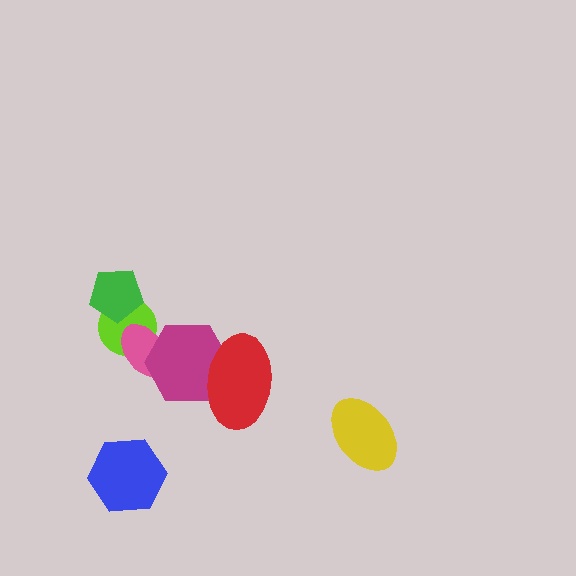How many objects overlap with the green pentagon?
1 object overlaps with the green pentagon.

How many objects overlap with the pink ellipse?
2 objects overlap with the pink ellipse.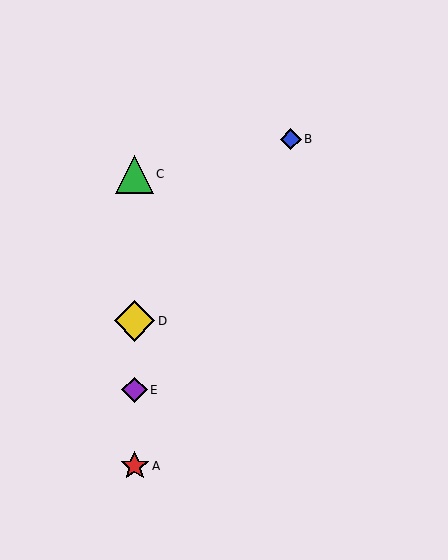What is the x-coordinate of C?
Object C is at x≈135.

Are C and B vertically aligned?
No, C is at x≈135 and B is at x≈291.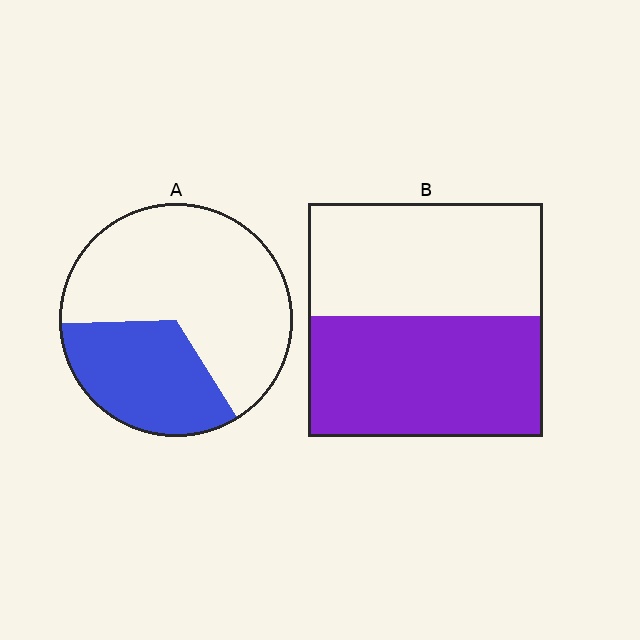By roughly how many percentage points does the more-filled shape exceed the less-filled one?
By roughly 20 percentage points (B over A).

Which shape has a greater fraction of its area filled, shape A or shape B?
Shape B.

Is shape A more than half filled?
No.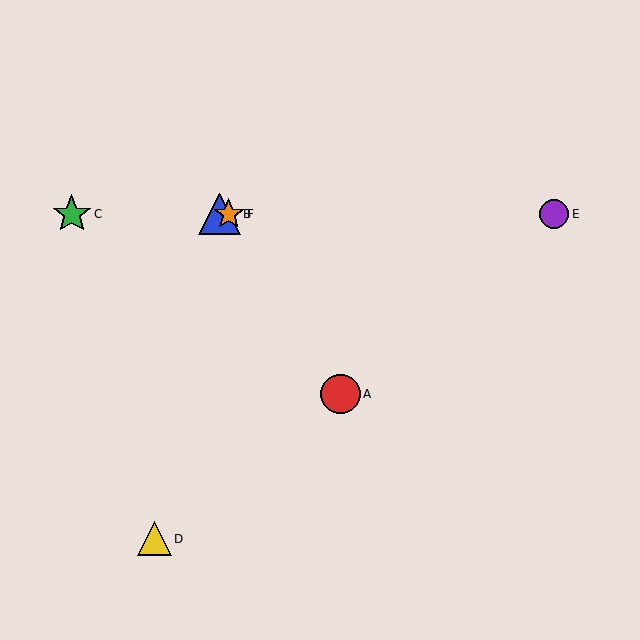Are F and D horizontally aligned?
No, F is at y≈214 and D is at y≈539.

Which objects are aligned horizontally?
Objects B, C, E, F are aligned horizontally.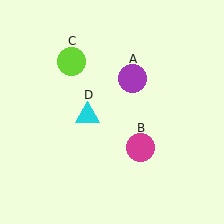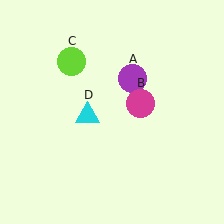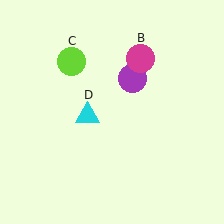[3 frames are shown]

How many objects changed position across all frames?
1 object changed position: magenta circle (object B).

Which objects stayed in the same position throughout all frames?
Purple circle (object A) and lime circle (object C) and cyan triangle (object D) remained stationary.